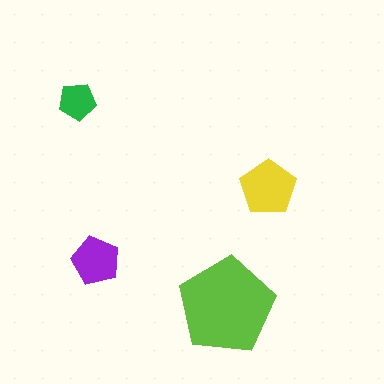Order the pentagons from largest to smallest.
the lime one, the yellow one, the purple one, the green one.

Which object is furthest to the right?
The yellow pentagon is rightmost.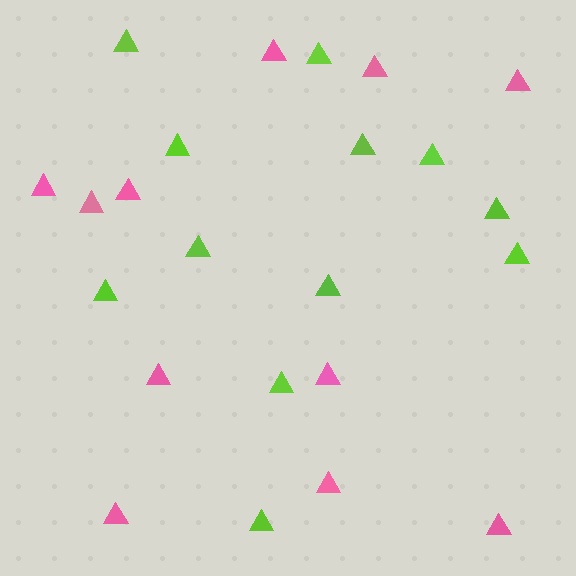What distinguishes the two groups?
There are 2 groups: one group of lime triangles (12) and one group of pink triangles (11).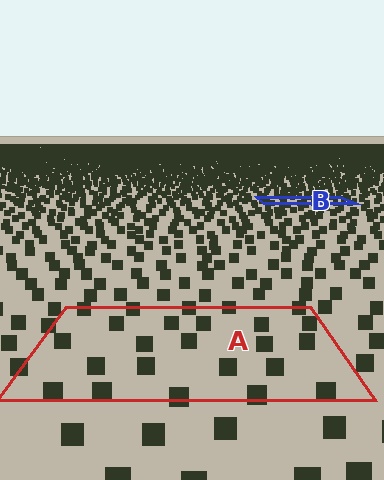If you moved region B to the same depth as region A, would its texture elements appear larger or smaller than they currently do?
They would appear larger. At a closer depth, the same texture elements are projected at a bigger on-screen size.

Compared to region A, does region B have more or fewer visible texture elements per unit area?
Region B has more texture elements per unit area — they are packed more densely because it is farther away.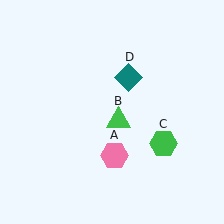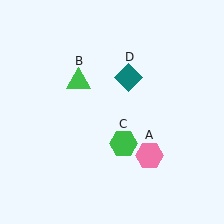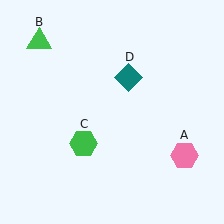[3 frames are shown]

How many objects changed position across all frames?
3 objects changed position: pink hexagon (object A), green triangle (object B), green hexagon (object C).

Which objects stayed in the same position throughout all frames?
Teal diamond (object D) remained stationary.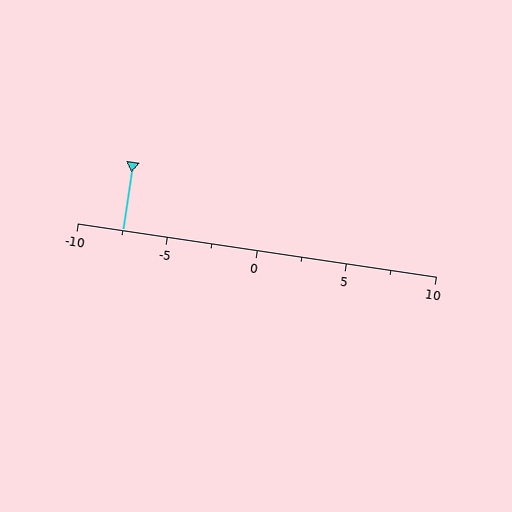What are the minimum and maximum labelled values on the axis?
The axis runs from -10 to 10.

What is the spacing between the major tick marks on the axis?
The major ticks are spaced 5 apart.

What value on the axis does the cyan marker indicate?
The marker indicates approximately -7.5.